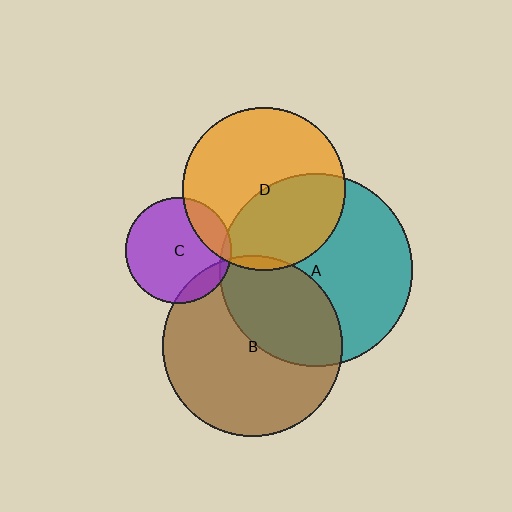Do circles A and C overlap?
Yes.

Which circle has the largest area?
Circle A (teal).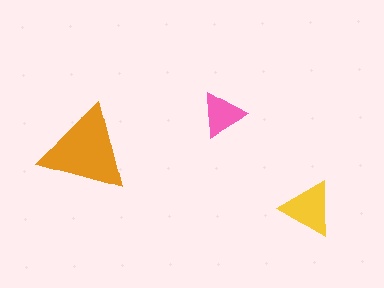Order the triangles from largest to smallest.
the orange one, the yellow one, the pink one.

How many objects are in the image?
There are 3 objects in the image.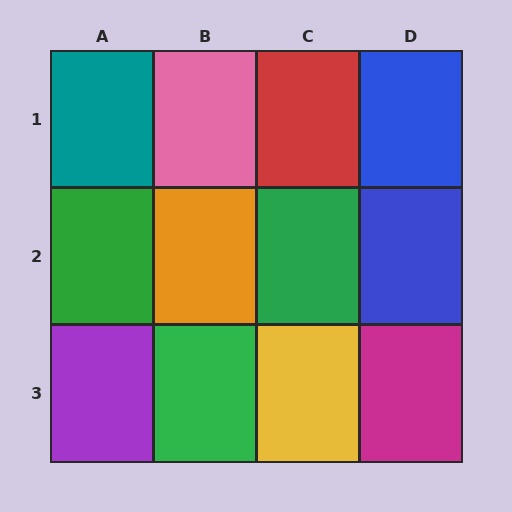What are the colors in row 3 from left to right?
Purple, green, yellow, magenta.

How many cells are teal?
1 cell is teal.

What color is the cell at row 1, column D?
Blue.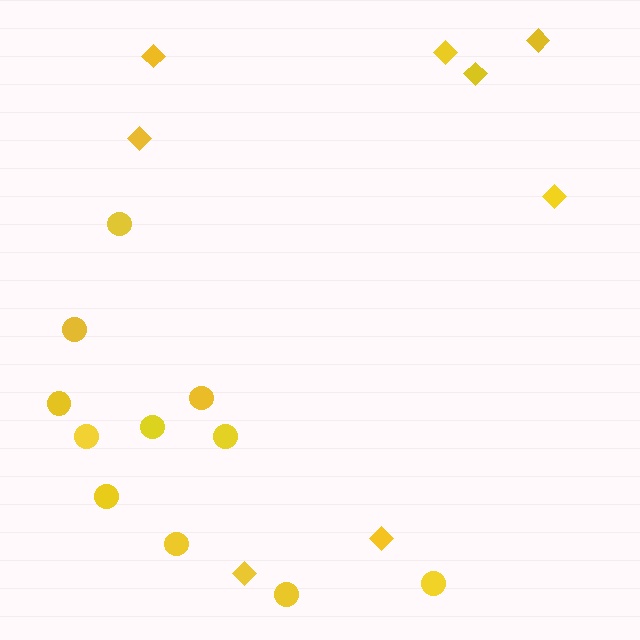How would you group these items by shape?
There are 2 groups: one group of diamonds (8) and one group of circles (11).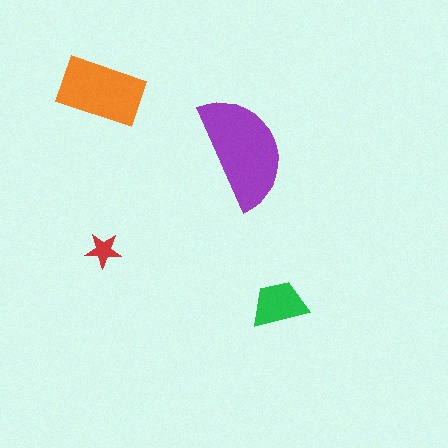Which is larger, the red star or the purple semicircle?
The purple semicircle.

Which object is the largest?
The purple semicircle.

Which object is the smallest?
The red star.